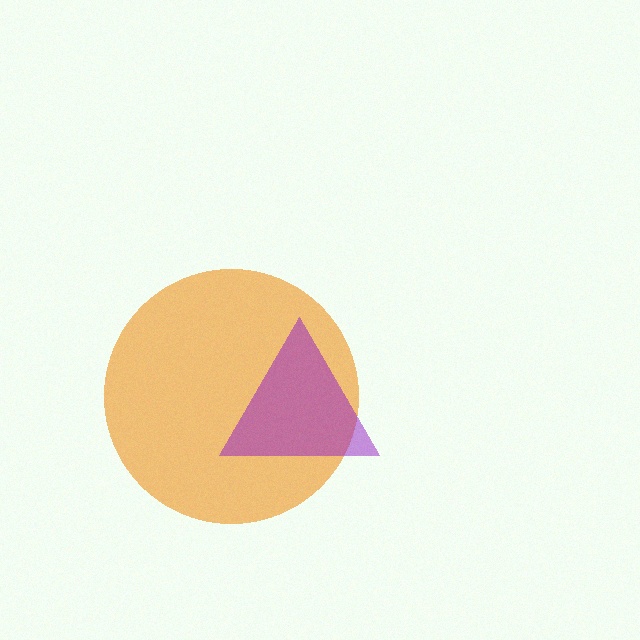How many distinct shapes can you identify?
There are 2 distinct shapes: an orange circle, a purple triangle.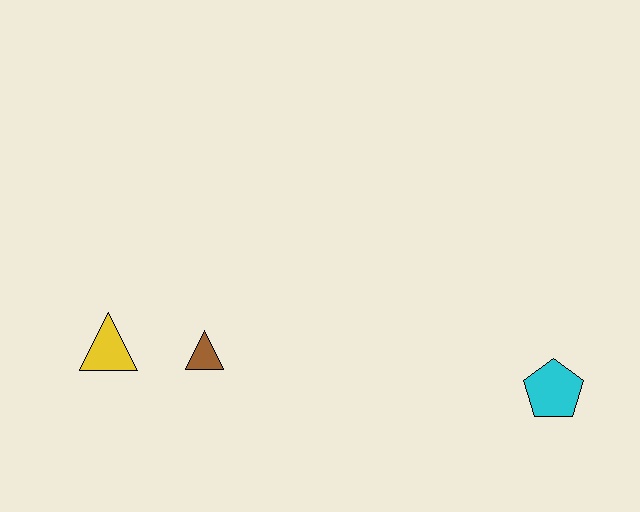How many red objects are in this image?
There are no red objects.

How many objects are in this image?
There are 3 objects.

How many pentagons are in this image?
There is 1 pentagon.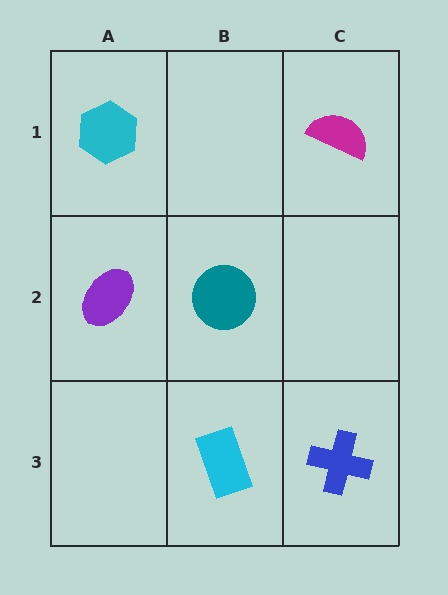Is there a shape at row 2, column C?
No, that cell is empty.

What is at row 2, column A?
A purple ellipse.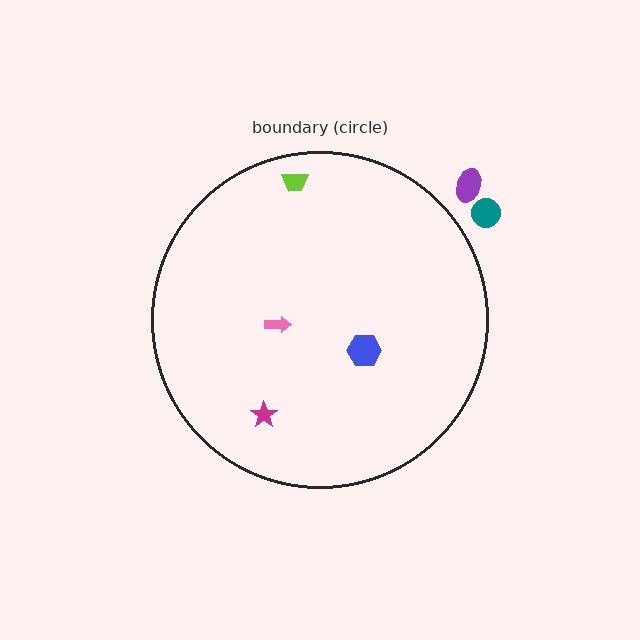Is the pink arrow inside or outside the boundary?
Inside.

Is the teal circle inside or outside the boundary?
Outside.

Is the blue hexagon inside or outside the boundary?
Inside.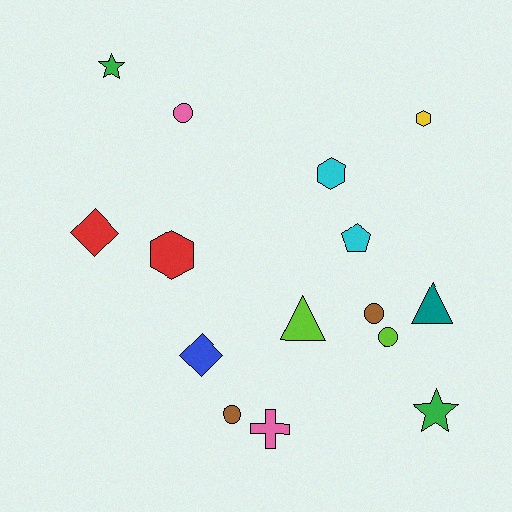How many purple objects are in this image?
There are no purple objects.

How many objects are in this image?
There are 15 objects.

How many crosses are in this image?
There is 1 cross.